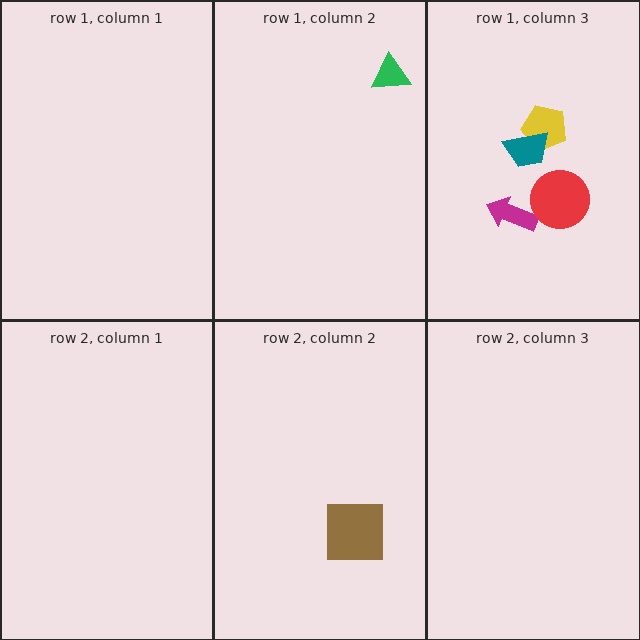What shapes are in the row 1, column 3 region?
The magenta arrow, the yellow pentagon, the red circle, the teal trapezoid.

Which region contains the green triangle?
The row 1, column 2 region.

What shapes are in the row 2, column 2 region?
The brown square.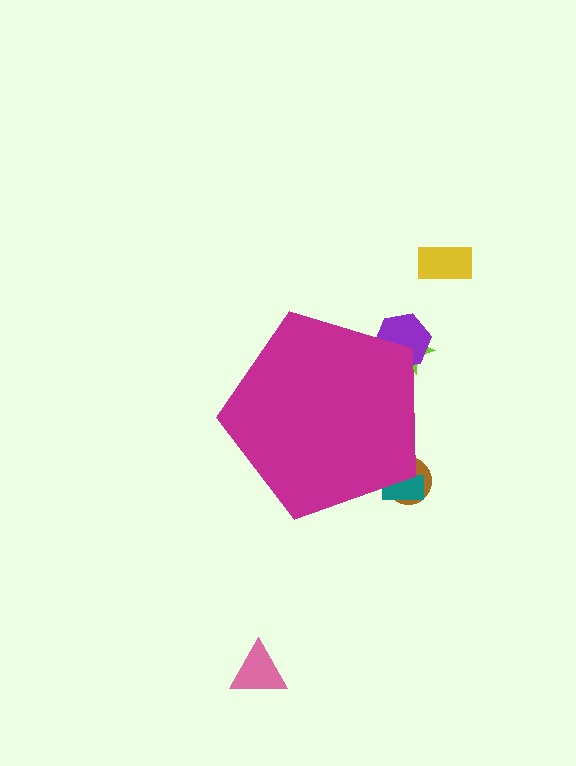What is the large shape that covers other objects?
A magenta pentagon.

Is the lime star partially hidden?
Yes, the lime star is partially hidden behind the magenta pentagon.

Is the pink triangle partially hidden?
No, the pink triangle is fully visible.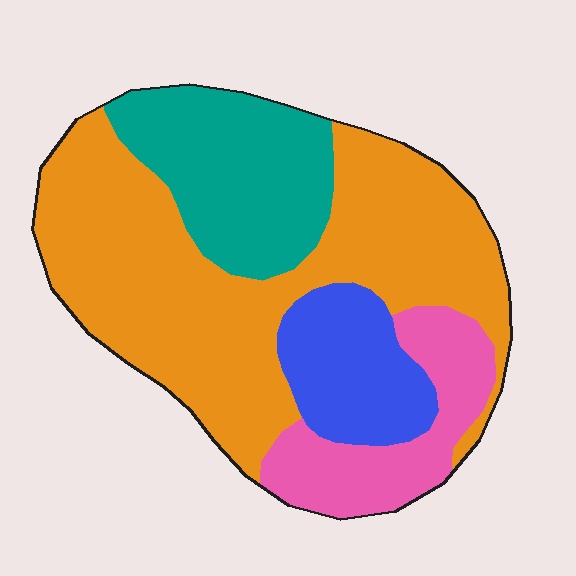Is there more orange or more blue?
Orange.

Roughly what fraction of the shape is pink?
Pink takes up about one sixth (1/6) of the shape.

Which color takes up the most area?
Orange, at roughly 50%.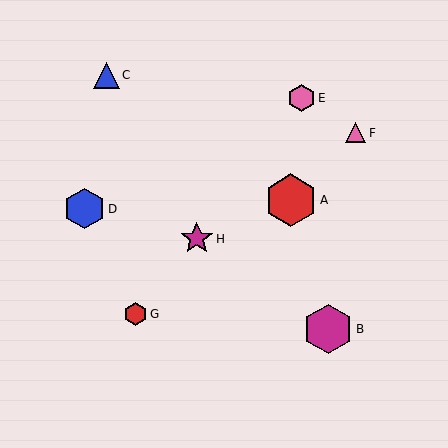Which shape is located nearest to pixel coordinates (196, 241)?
The magenta star (labeled H) at (197, 239) is nearest to that location.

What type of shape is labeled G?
Shape G is a red hexagon.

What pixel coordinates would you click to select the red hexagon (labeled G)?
Click at (135, 314) to select the red hexagon G.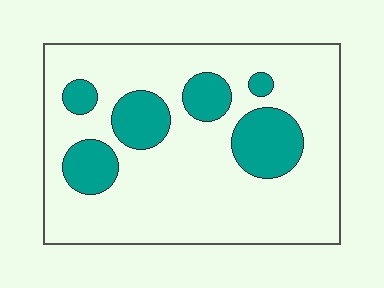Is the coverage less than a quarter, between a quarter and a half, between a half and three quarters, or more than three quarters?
Less than a quarter.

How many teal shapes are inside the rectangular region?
6.